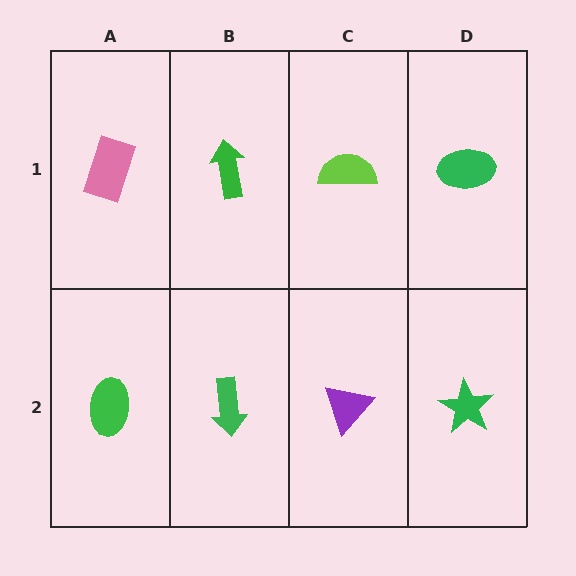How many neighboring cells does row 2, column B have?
3.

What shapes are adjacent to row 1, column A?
A green ellipse (row 2, column A), a green arrow (row 1, column B).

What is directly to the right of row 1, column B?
A lime semicircle.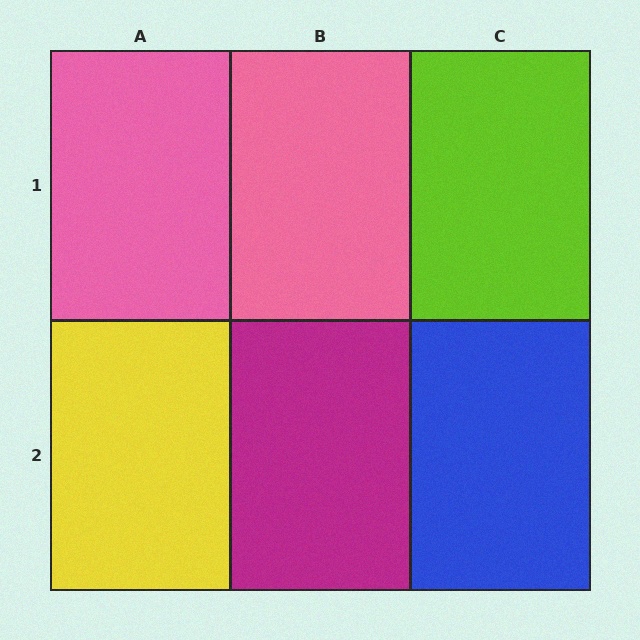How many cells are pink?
2 cells are pink.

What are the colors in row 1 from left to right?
Pink, pink, lime.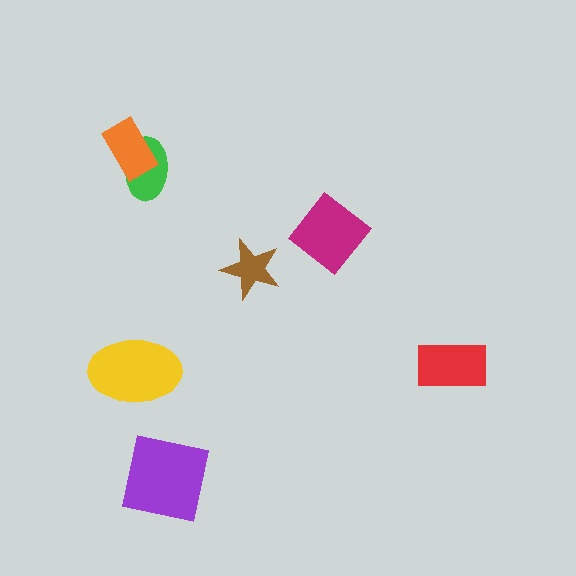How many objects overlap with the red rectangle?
0 objects overlap with the red rectangle.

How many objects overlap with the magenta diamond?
0 objects overlap with the magenta diamond.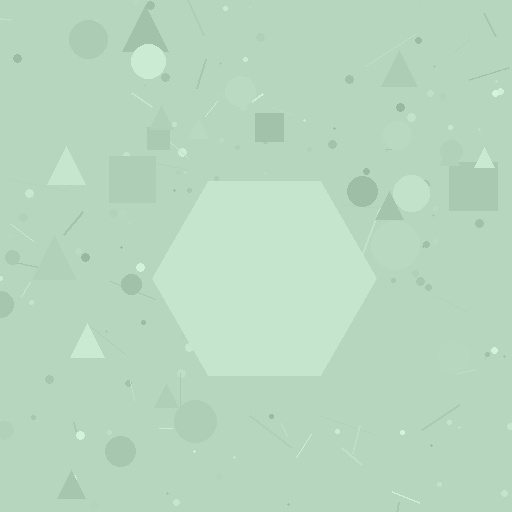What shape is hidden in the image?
A hexagon is hidden in the image.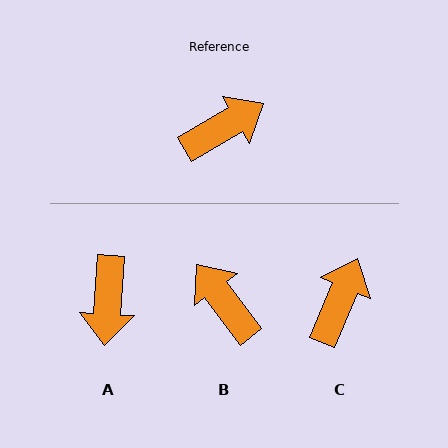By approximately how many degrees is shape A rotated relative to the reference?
Approximately 124 degrees clockwise.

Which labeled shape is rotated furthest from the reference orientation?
A, about 124 degrees away.